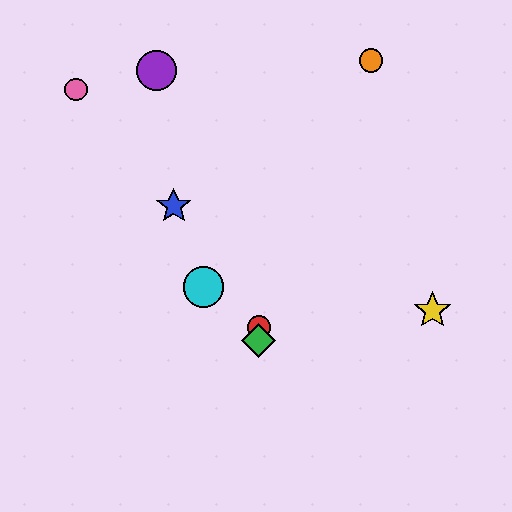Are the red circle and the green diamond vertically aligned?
Yes, both are at x≈259.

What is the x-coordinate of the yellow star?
The yellow star is at x≈432.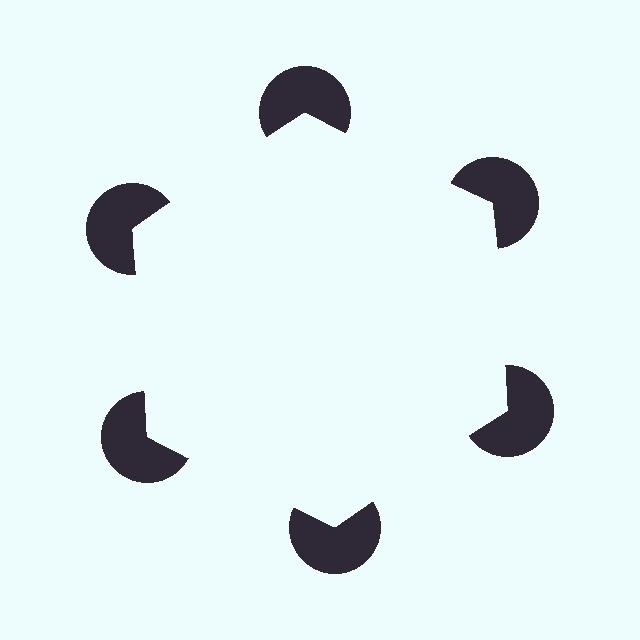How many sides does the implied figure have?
6 sides.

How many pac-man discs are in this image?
There are 6 — one at each vertex of the illusory hexagon.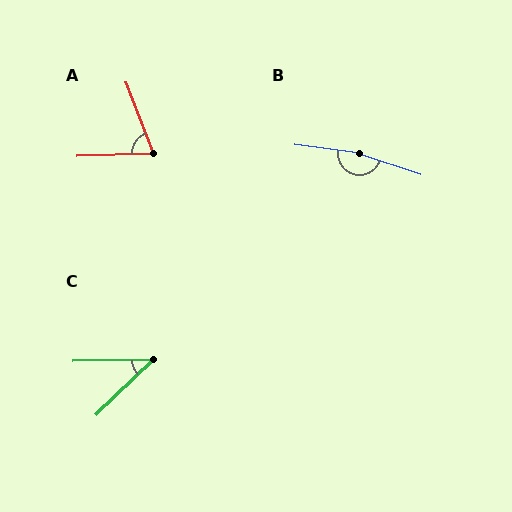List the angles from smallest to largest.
C (43°), A (70°), B (168°).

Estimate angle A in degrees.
Approximately 70 degrees.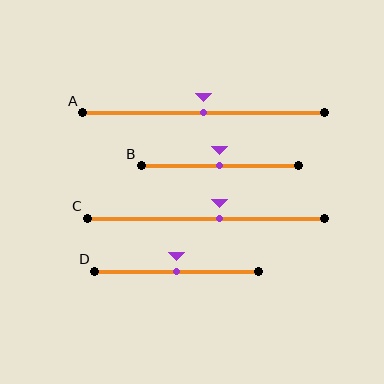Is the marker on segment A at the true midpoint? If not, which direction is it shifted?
Yes, the marker on segment A is at the true midpoint.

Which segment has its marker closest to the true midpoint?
Segment A has its marker closest to the true midpoint.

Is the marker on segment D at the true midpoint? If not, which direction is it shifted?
Yes, the marker on segment D is at the true midpoint.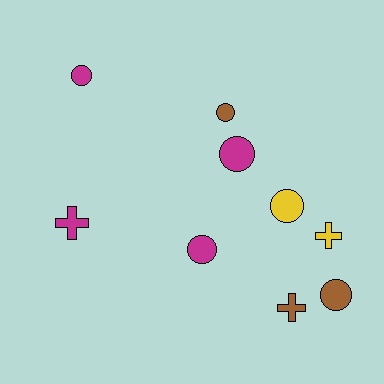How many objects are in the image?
There are 9 objects.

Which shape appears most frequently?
Circle, with 6 objects.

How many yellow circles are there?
There is 1 yellow circle.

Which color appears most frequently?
Magenta, with 4 objects.